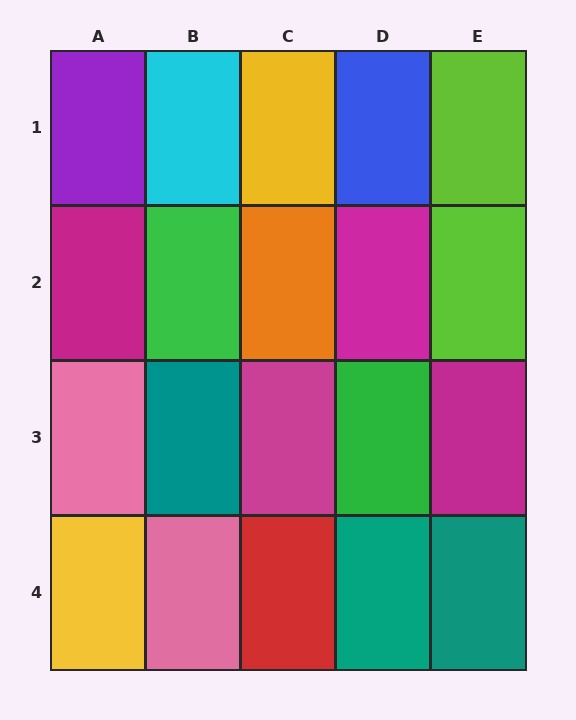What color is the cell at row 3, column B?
Teal.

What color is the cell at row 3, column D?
Green.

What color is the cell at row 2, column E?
Lime.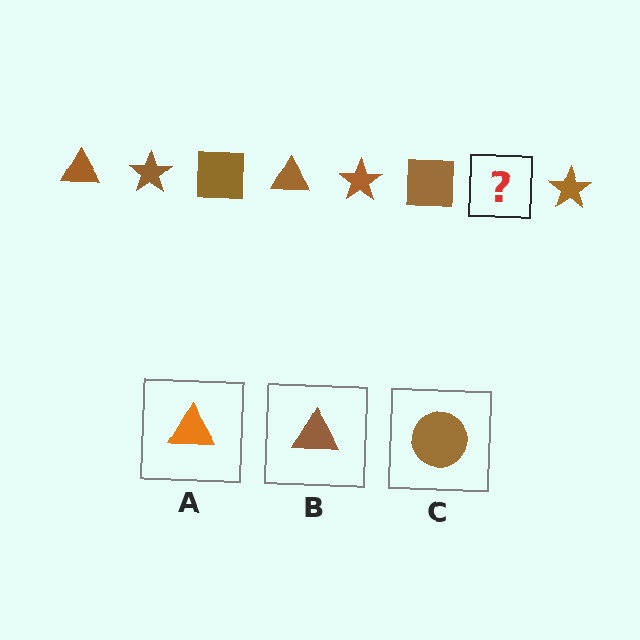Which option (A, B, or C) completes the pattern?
B.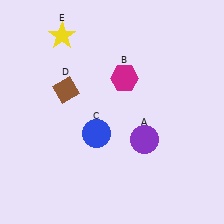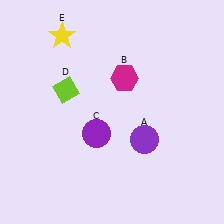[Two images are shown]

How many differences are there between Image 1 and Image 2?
There are 2 differences between the two images.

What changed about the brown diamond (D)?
In Image 1, D is brown. In Image 2, it changed to lime.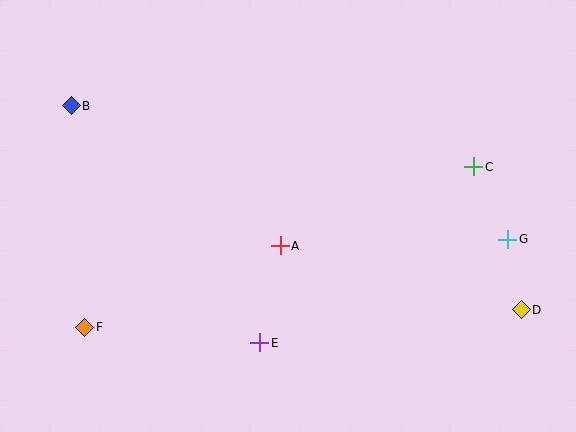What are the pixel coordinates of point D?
Point D is at (521, 310).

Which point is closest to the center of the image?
Point A at (280, 246) is closest to the center.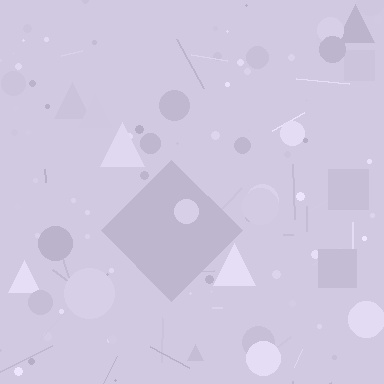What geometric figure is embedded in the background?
A diamond is embedded in the background.